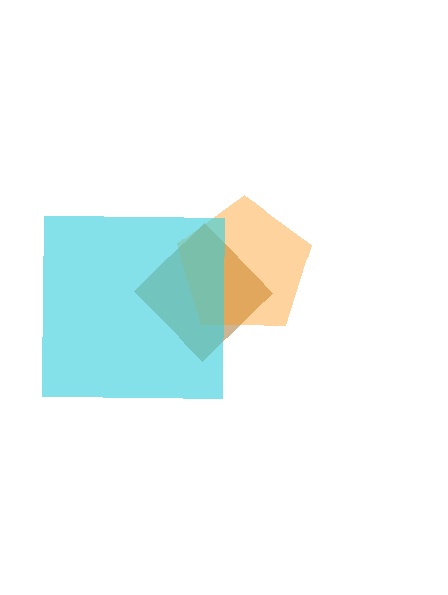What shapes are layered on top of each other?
The layered shapes are: a brown diamond, an orange pentagon, a cyan square.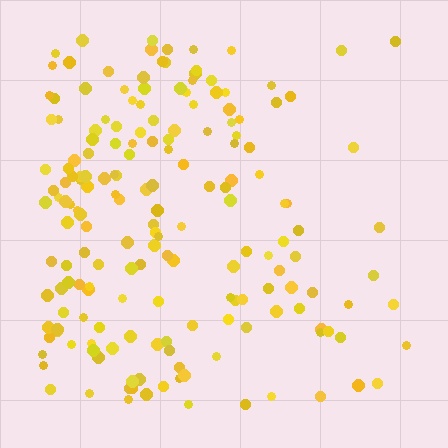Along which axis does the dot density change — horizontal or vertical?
Horizontal.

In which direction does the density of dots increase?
From right to left, with the left side densest.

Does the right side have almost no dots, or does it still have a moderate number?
Still a moderate number, just noticeably fewer than the left.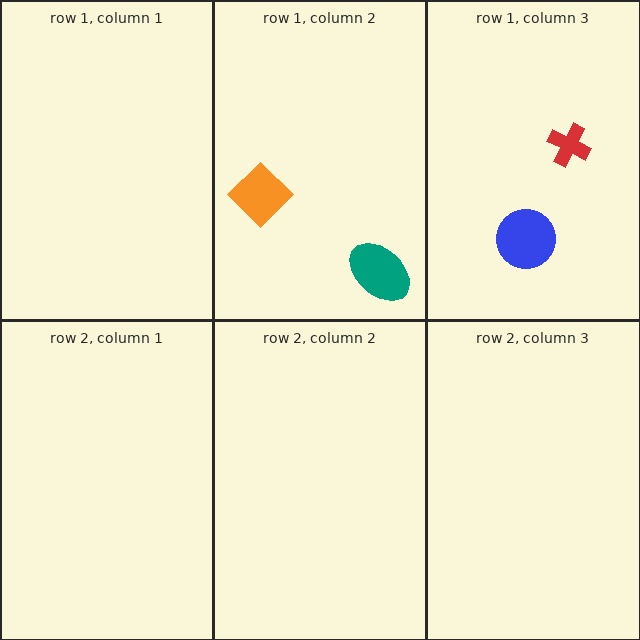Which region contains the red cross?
The row 1, column 3 region.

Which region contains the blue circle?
The row 1, column 3 region.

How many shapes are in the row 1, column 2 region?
2.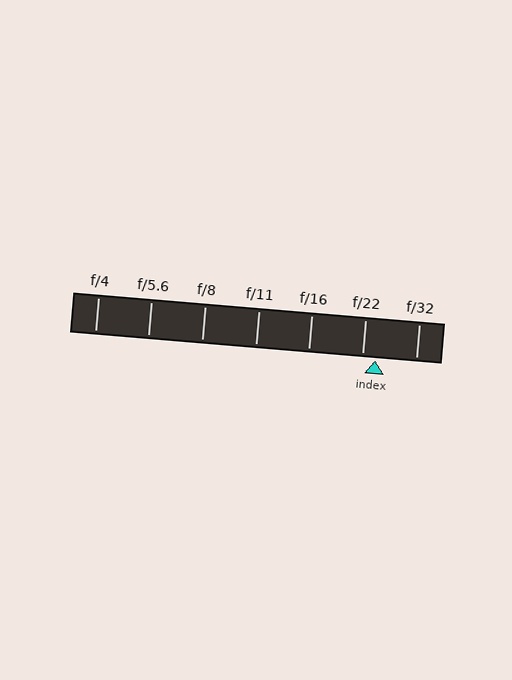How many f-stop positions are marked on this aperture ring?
There are 7 f-stop positions marked.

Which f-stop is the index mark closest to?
The index mark is closest to f/22.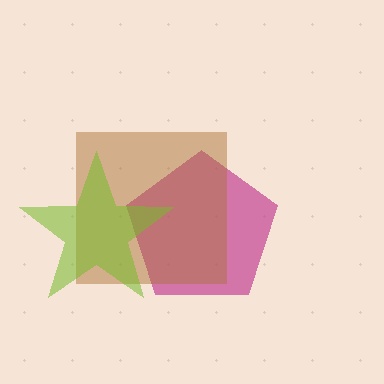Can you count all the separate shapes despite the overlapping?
Yes, there are 3 separate shapes.